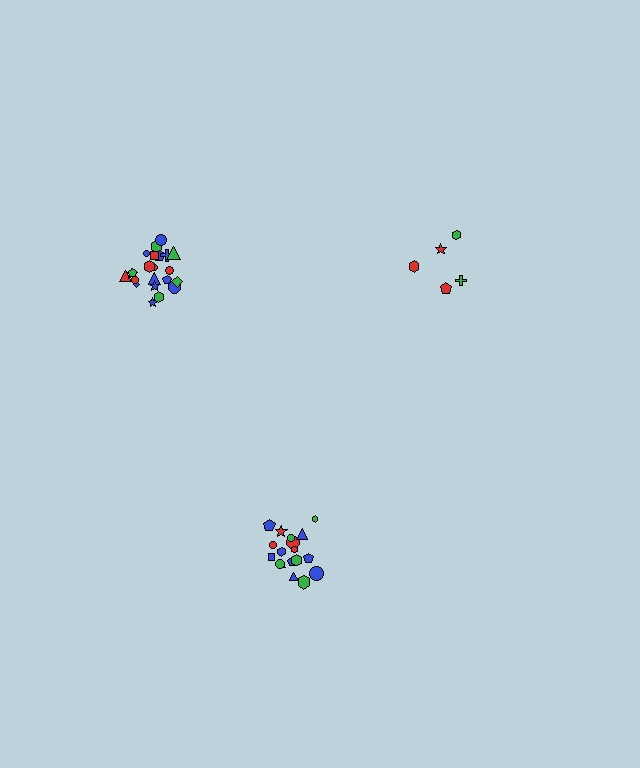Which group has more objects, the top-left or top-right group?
The top-left group.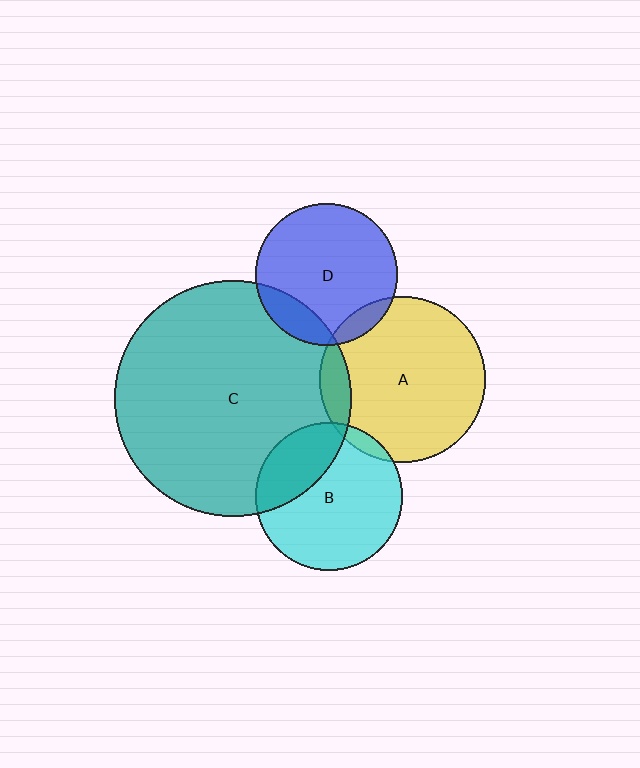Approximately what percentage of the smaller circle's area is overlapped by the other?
Approximately 10%.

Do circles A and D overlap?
Yes.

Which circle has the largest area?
Circle C (teal).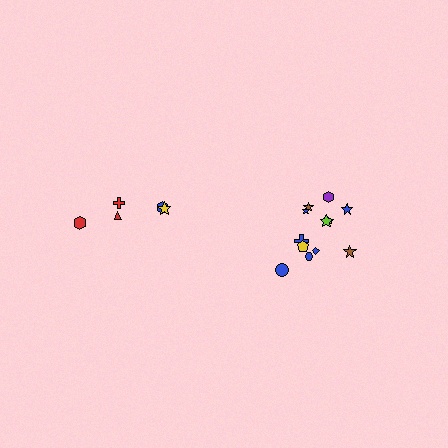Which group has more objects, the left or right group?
The right group.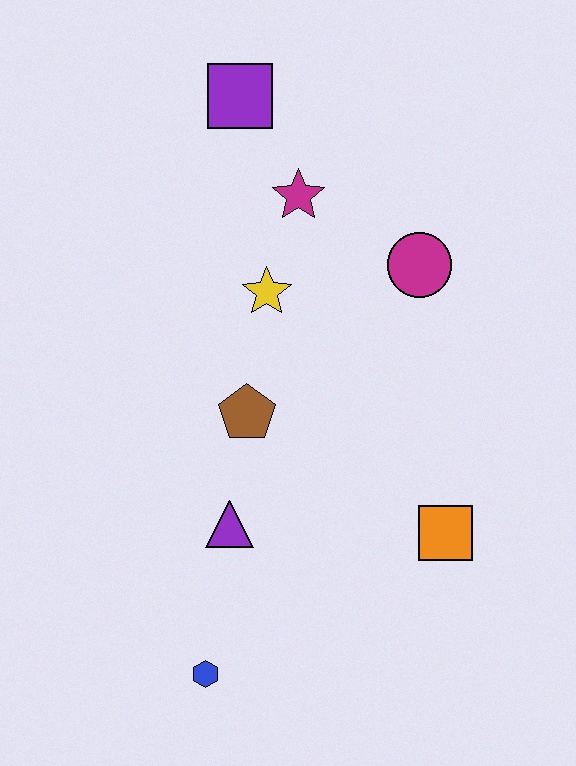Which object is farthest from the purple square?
The blue hexagon is farthest from the purple square.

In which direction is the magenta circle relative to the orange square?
The magenta circle is above the orange square.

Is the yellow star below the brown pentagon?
No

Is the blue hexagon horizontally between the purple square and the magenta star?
No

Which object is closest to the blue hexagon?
The purple triangle is closest to the blue hexagon.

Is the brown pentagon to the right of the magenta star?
No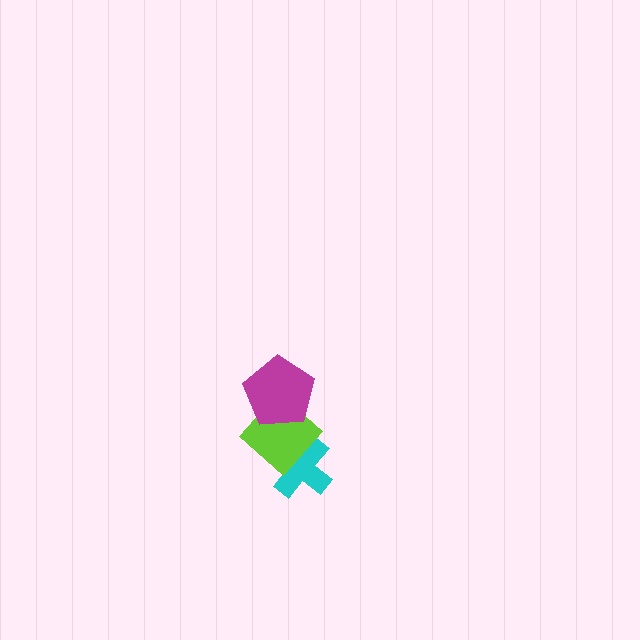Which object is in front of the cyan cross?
The lime diamond is in front of the cyan cross.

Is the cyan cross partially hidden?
Yes, it is partially covered by another shape.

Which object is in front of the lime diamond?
The magenta pentagon is in front of the lime diamond.